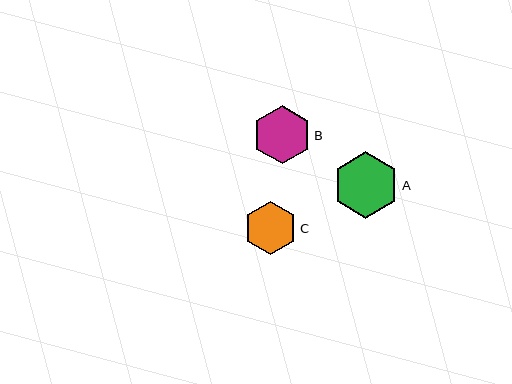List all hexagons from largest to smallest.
From largest to smallest: A, B, C.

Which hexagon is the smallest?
Hexagon C is the smallest with a size of approximately 53 pixels.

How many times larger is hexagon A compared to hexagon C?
Hexagon A is approximately 1.3 times the size of hexagon C.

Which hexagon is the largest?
Hexagon A is the largest with a size of approximately 66 pixels.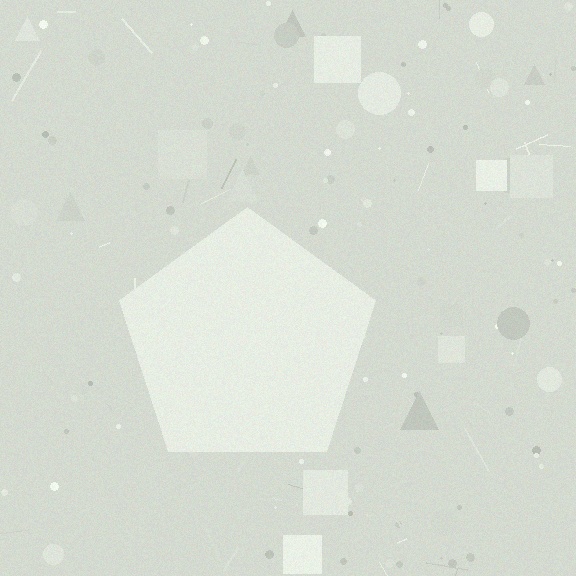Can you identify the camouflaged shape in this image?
The camouflaged shape is a pentagon.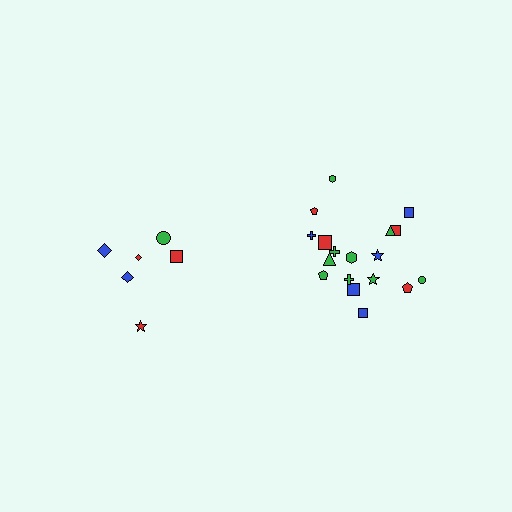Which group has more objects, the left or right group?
The right group.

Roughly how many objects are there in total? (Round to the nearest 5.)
Roughly 25 objects in total.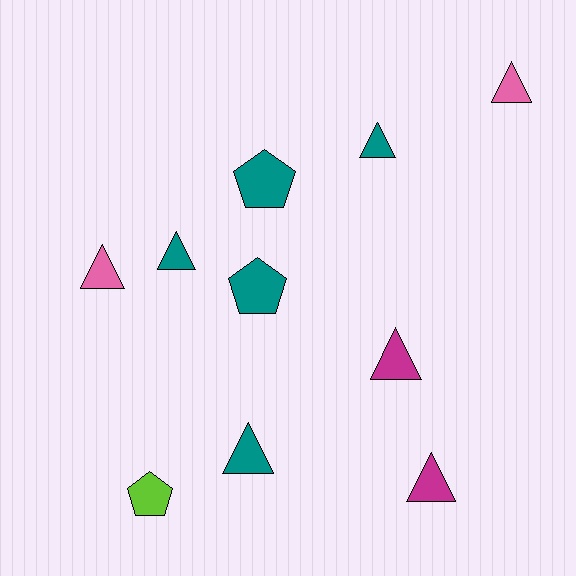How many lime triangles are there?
There are no lime triangles.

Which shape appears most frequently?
Triangle, with 7 objects.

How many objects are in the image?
There are 10 objects.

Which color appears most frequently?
Teal, with 5 objects.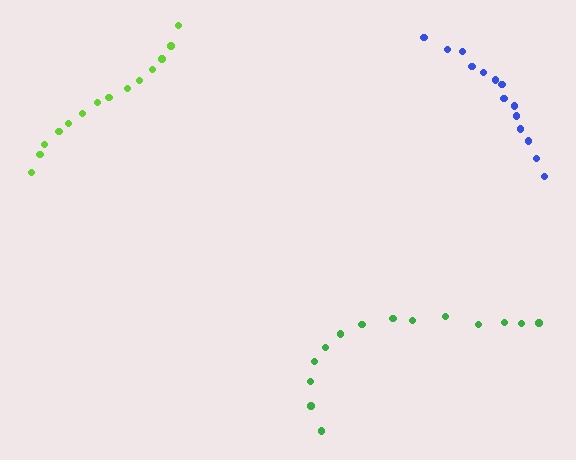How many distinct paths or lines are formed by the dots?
There are 3 distinct paths.